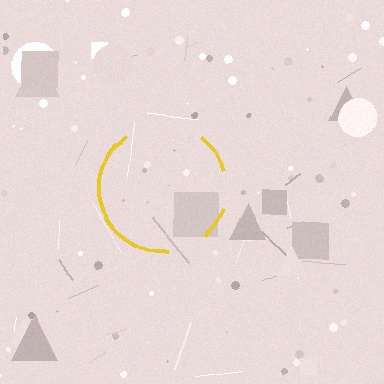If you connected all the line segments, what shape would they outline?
They would outline a circle.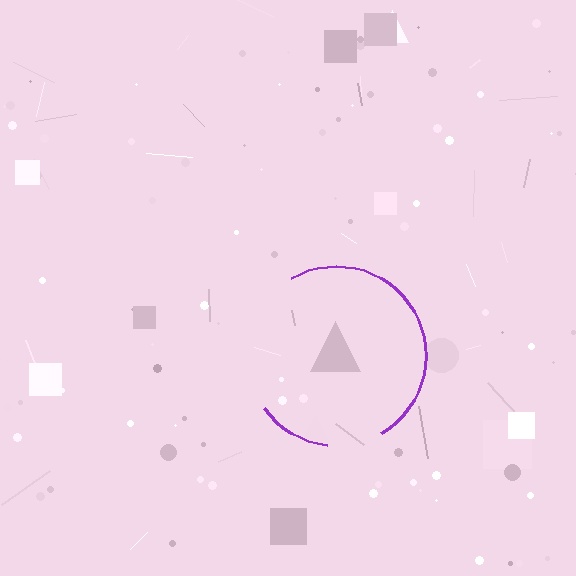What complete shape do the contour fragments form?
The contour fragments form a circle.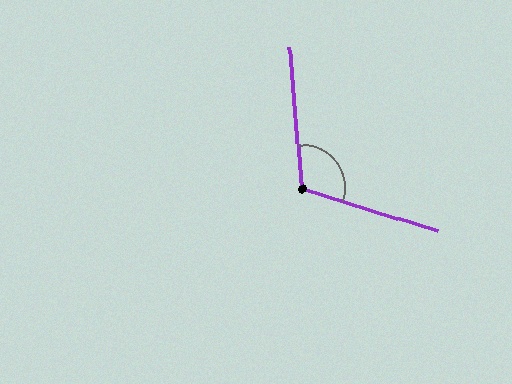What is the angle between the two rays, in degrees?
Approximately 112 degrees.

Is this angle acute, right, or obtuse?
It is obtuse.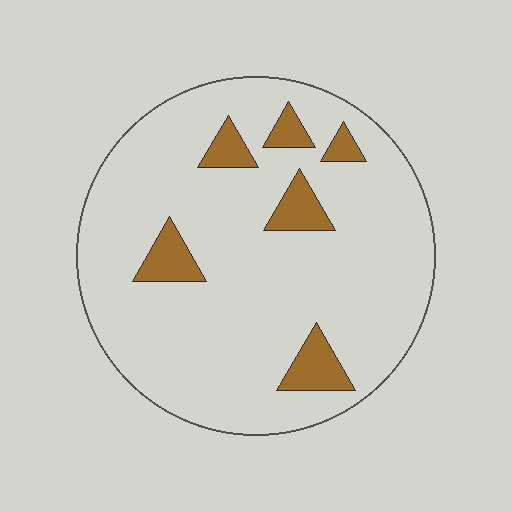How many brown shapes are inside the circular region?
6.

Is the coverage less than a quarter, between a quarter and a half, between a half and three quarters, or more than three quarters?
Less than a quarter.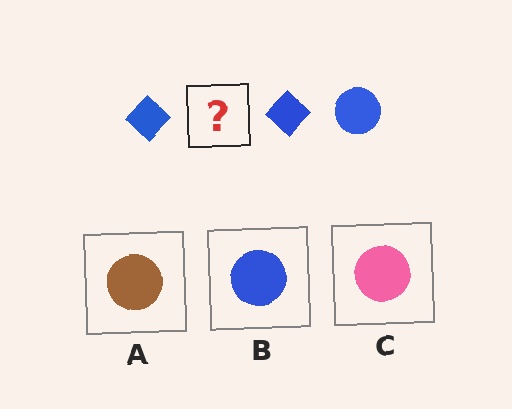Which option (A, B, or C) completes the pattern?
B.